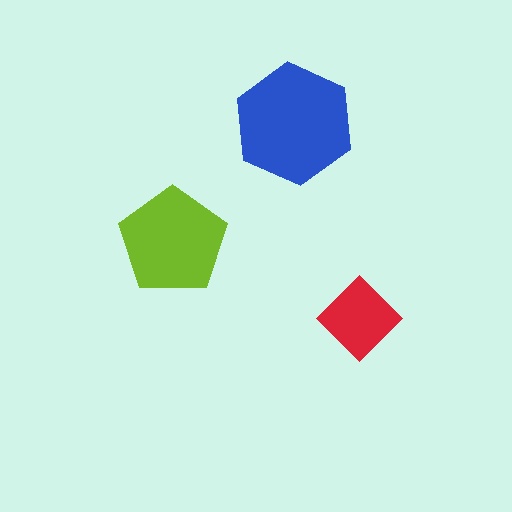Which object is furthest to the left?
The lime pentagon is leftmost.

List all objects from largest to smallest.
The blue hexagon, the lime pentagon, the red diamond.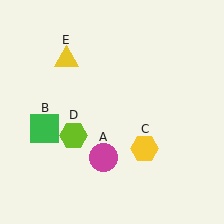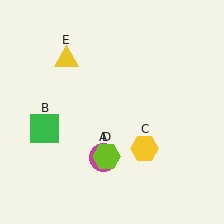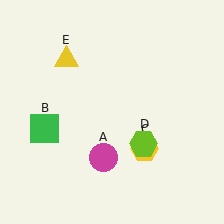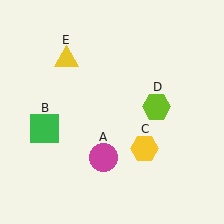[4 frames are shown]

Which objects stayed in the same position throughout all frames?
Magenta circle (object A) and green square (object B) and yellow hexagon (object C) and yellow triangle (object E) remained stationary.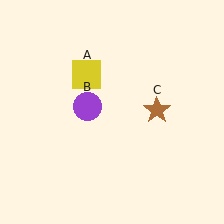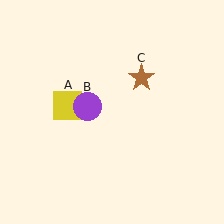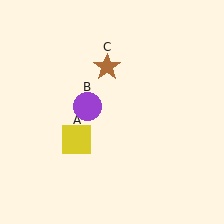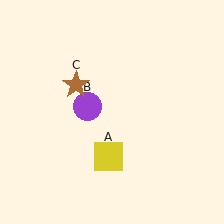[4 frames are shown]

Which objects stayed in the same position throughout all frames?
Purple circle (object B) remained stationary.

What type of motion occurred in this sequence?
The yellow square (object A), brown star (object C) rotated counterclockwise around the center of the scene.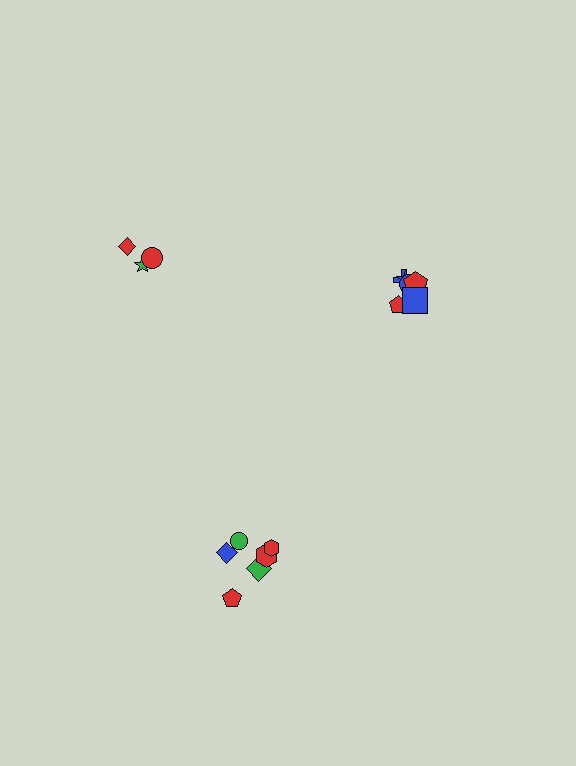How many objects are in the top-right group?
There are 6 objects.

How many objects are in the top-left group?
There are 3 objects.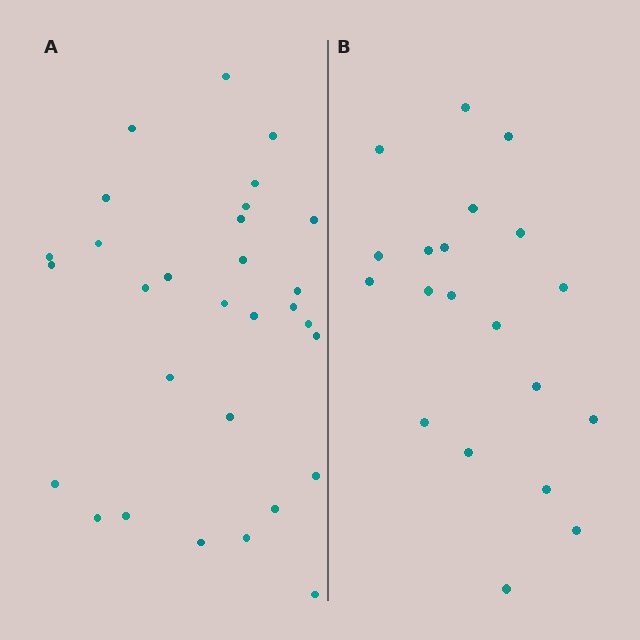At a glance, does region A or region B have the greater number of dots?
Region A (the left region) has more dots.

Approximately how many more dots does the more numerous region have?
Region A has roughly 10 or so more dots than region B.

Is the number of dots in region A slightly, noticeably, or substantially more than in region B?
Region A has substantially more. The ratio is roughly 1.5 to 1.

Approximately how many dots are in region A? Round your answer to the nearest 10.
About 30 dots.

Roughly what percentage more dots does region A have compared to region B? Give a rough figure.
About 50% more.